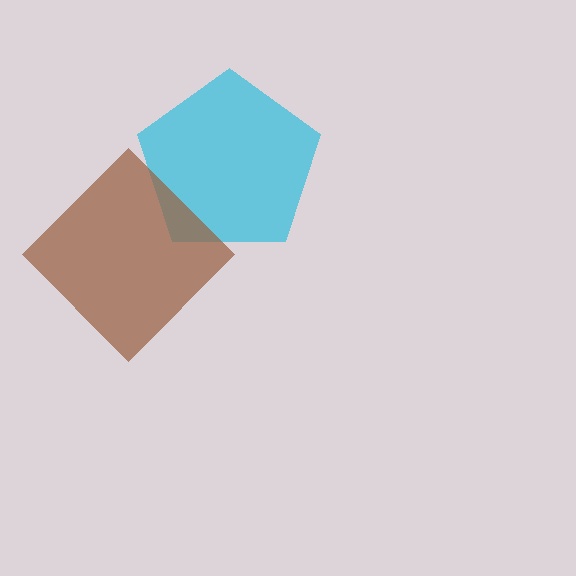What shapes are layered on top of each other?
The layered shapes are: a cyan pentagon, a brown diamond.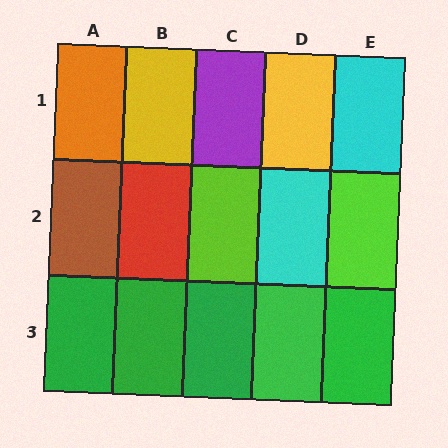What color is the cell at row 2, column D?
Cyan.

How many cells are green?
5 cells are green.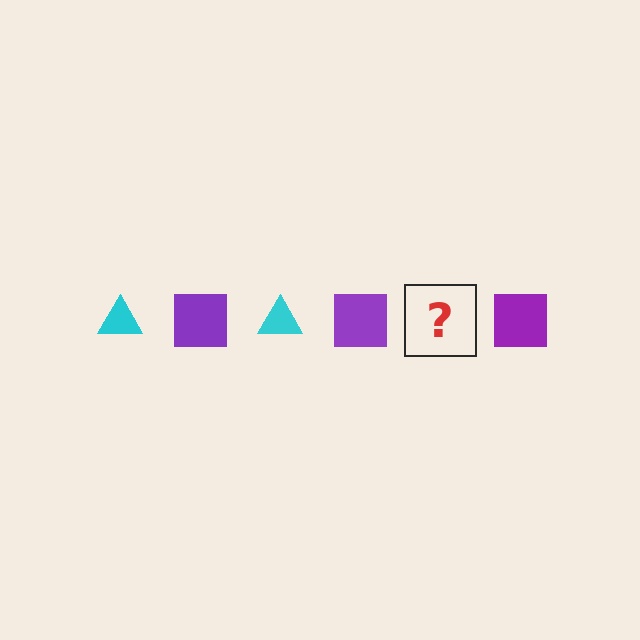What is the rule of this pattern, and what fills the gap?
The rule is that the pattern alternates between cyan triangle and purple square. The gap should be filled with a cyan triangle.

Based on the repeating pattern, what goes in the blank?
The blank should be a cyan triangle.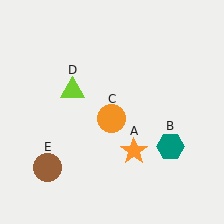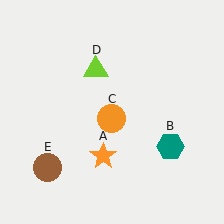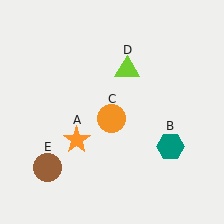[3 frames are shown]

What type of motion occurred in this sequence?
The orange star (object A), lime triangle (object D) rotated clockwise around the center of the scene.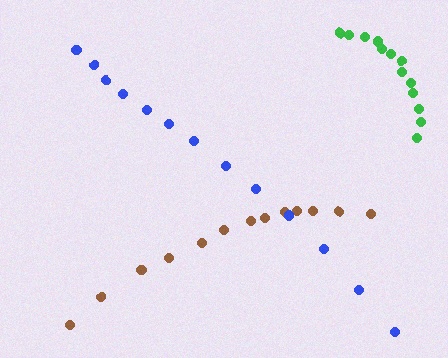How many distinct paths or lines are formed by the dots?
There are 3 distinct paths.